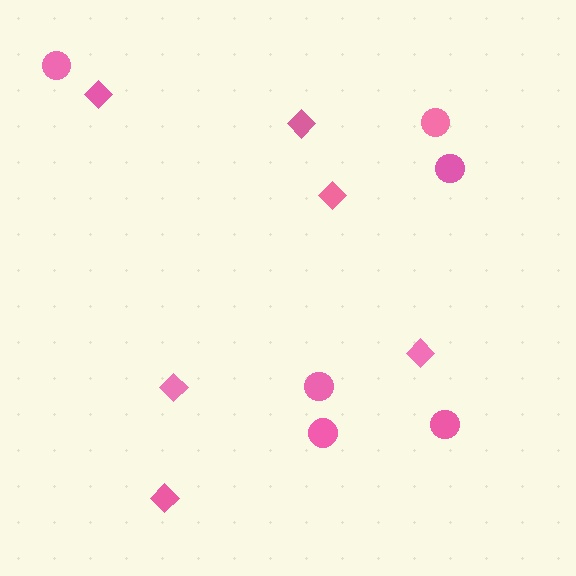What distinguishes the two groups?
There are 2 groups: one group of circles (6) and one group of diamonds (6).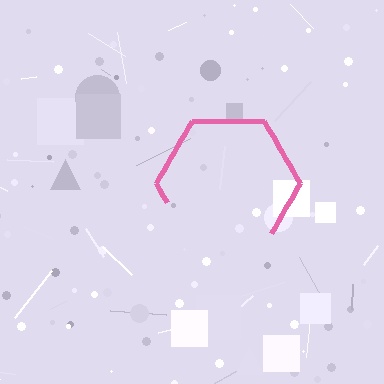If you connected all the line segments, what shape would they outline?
They would outline a hexagon.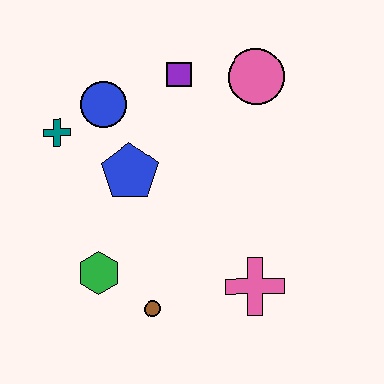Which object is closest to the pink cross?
The brown circle is closest to the pink cross.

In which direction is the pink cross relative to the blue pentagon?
The pink cross is to the right of the blue pentagon.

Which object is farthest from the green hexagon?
The pink circle is farthest from the green hexagon.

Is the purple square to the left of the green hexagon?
No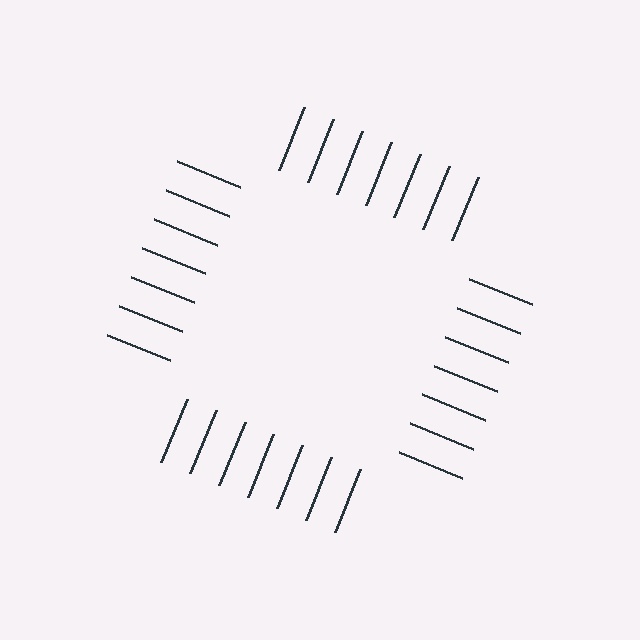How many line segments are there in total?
28 — 7 along each of the 4 edges.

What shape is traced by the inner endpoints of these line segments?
An illusory square — the line segments terminate on its edges but no continuous stroke is drawn.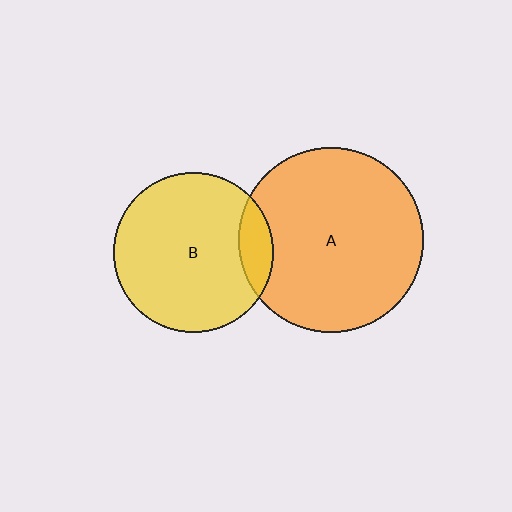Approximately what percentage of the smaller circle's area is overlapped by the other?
Approximately 10%.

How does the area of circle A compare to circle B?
Approximately 1.3 times.